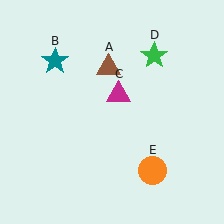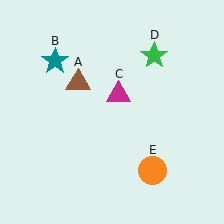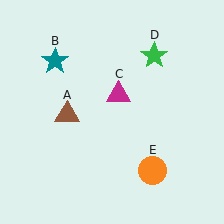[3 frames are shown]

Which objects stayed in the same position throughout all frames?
Teal star (object B) and magenta triangle (object C) and green star (object D) and orange circle (object E) remained stationary.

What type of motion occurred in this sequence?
The brown triangle (object A) rotated counterclockwise around the center of the scene.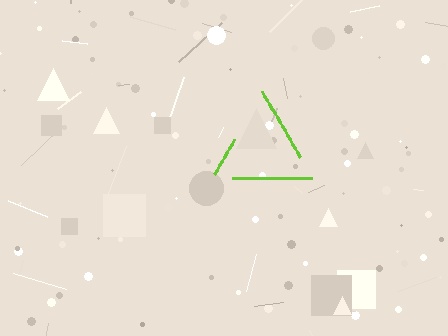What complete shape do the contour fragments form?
The contour fragments form a triangle.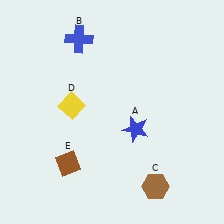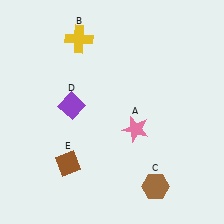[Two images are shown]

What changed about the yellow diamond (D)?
In Image 1, D is yellow. In Image 2, it changed to purple.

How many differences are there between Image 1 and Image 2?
There are 3 differences between the two images.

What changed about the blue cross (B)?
In Image 1, B is blue. In Image 2, it changed to yellow.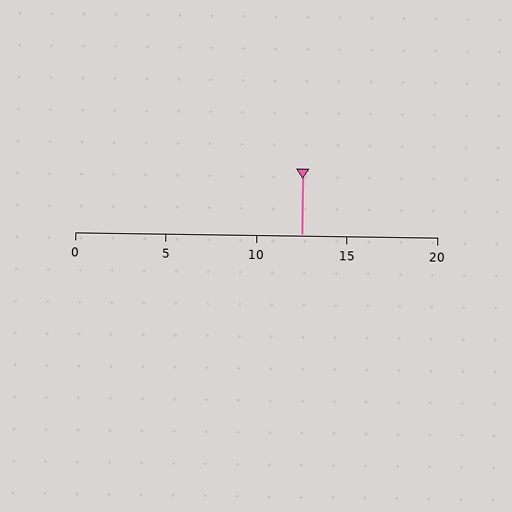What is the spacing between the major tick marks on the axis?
The major ticks are spaced 5 apart.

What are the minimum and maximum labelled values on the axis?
The axis runs from 0 to 20.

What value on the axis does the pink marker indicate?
The marker indicates approximately 12.5.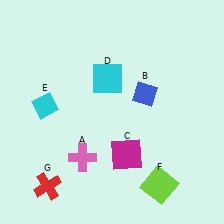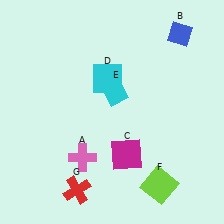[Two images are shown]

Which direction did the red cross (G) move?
The red cross (G) moved right.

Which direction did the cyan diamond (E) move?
The cyan diamond (E) moved right.